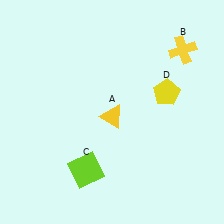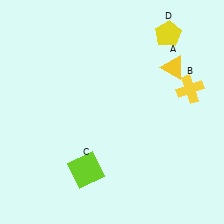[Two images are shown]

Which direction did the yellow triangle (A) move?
The yellow triangle (A) moved right.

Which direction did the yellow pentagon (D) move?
The yellow pentagon (D) moved up.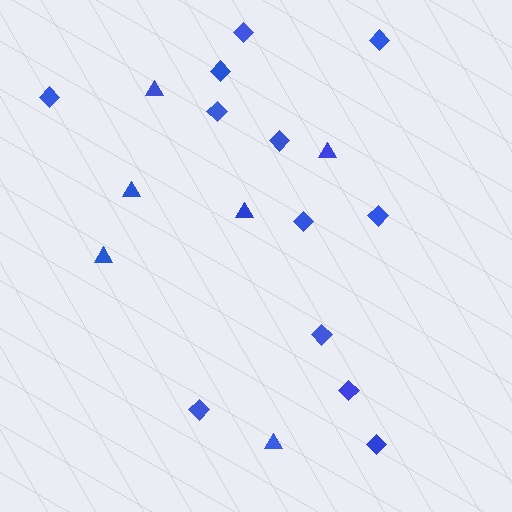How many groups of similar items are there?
There are 2 groups: one group of triangles (6) and one group of diamonds (12).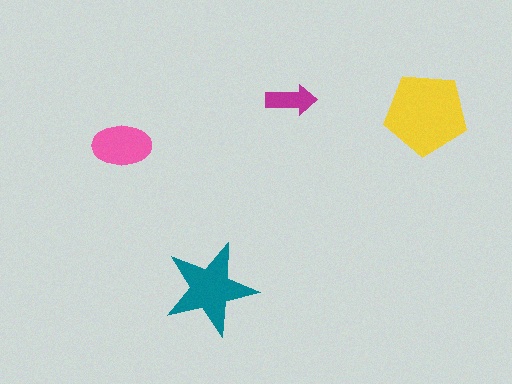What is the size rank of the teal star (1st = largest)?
2nd.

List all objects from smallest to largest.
The magenta arrow, the pink ellipse, the teal star, the yellow pentagon.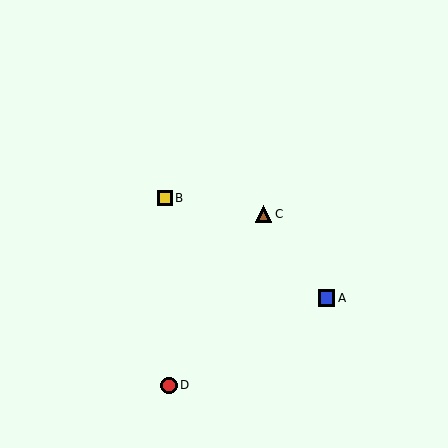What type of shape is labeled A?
Shape A is a blue square.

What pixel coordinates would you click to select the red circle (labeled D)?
Click at (169, 385) to select the red circle D.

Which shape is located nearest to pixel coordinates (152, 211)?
The yellow square (labeled B) at (165, 198) is nearest to that location.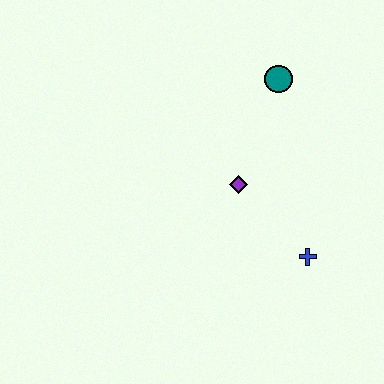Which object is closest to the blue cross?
The purple diamond is closest to the blue cross.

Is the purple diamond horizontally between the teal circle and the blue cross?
No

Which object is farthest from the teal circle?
The blue cross is farthest from the teal circle.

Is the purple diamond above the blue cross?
Yes